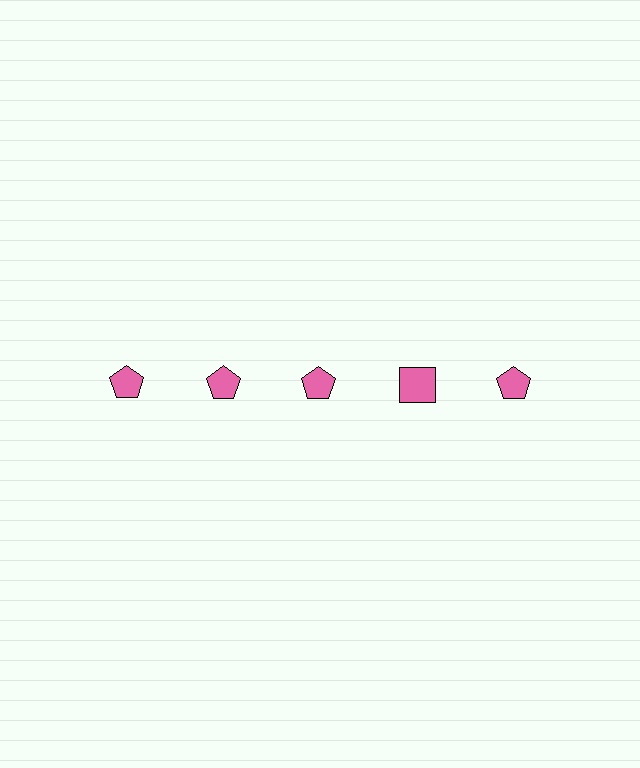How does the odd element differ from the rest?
It has a different shape: square instead of pentagon.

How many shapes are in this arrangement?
There are 5 shapes arranged in a grid pattern.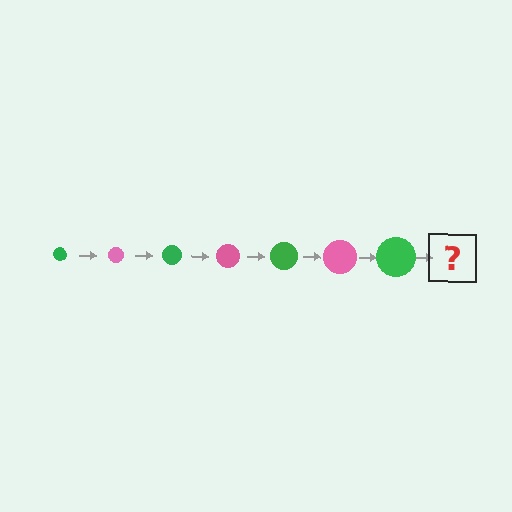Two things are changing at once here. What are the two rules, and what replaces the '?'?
The two rules are that the circle grows larger each step and the color cycles through green and pink. The '?' should be a pink circle, larger than the previous one.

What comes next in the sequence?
The next element should be a pink circle, larger than the previous one.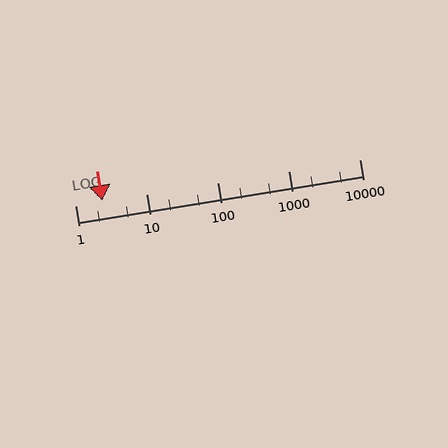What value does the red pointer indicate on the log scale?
The pointer indicates approximately 2.4.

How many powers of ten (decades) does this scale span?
The scale spans 4 decades, from 1 to 10000.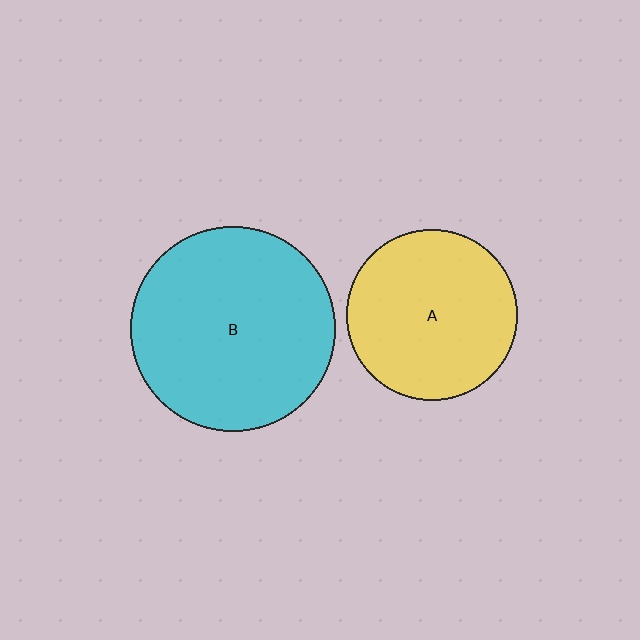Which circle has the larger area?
Circle B (cyan).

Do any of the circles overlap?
No, none of the circles overlap.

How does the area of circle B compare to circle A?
Approximately 1.4 times.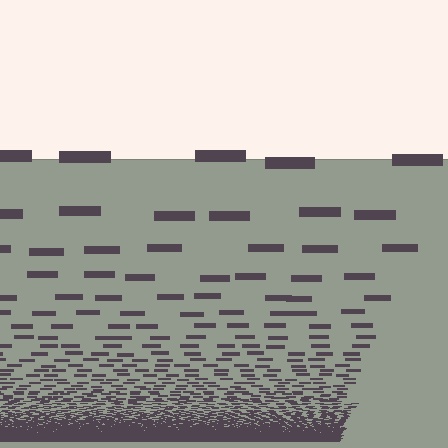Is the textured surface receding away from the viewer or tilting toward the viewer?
The surface appears to tilt toward the viewer. Texture elements get larger and sparser toward the top.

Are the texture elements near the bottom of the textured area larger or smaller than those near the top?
Smaller. The gradient is inverted — elements near the bottom are smaller and denser.